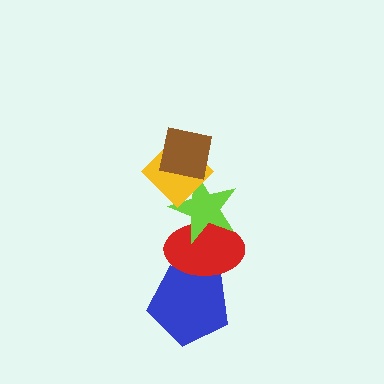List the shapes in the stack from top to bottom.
From top to bottom: the brown square, the yellow diamond, the lime star, the red ellipse, the blue pentagon.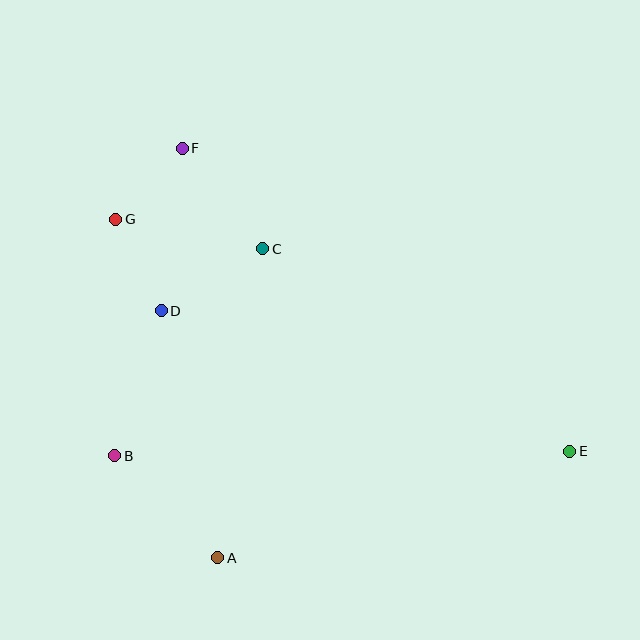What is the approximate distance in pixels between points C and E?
The distance between C and E is approximately 368 pixels.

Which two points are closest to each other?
Points F and G are closest to each other.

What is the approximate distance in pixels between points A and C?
The distance between A and C is approximately 312 pixels.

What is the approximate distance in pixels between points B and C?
The distance between B and C is approximately 254 pixels.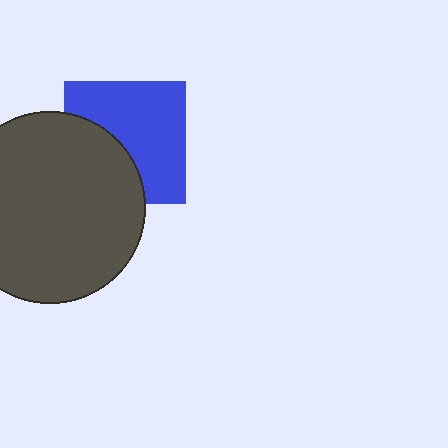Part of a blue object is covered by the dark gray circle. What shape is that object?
It is a square.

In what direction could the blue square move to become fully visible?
The blue square could move toward the upper-right. That would shift it out from behind the dark gray circle entirely.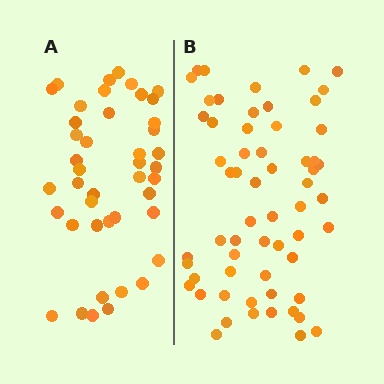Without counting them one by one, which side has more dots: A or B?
Region B (the right region) has more dots.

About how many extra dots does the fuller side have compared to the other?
Region B has approximately 15 more dots than region A.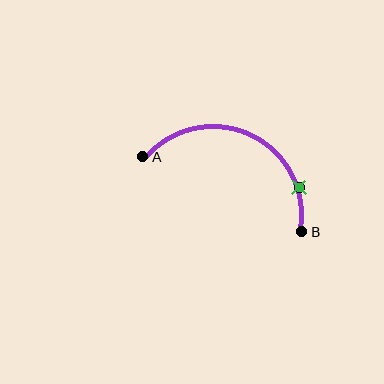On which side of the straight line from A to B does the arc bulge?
The arc bulges above the straight line connecting A and B.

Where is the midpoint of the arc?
The arc midpoint is the point on the curve farthest from the straight line joining A and B. It sits above that line.